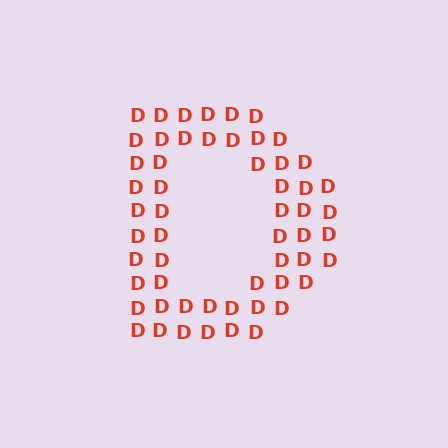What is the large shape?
The large shape is the letter D.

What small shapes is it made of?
It is made of small letter D's.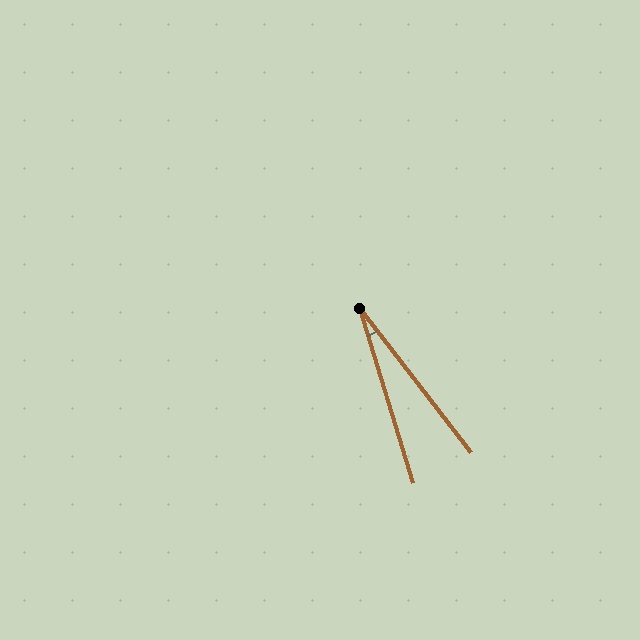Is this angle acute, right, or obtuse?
It is acute.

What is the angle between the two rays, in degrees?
Approximately 21 degrees.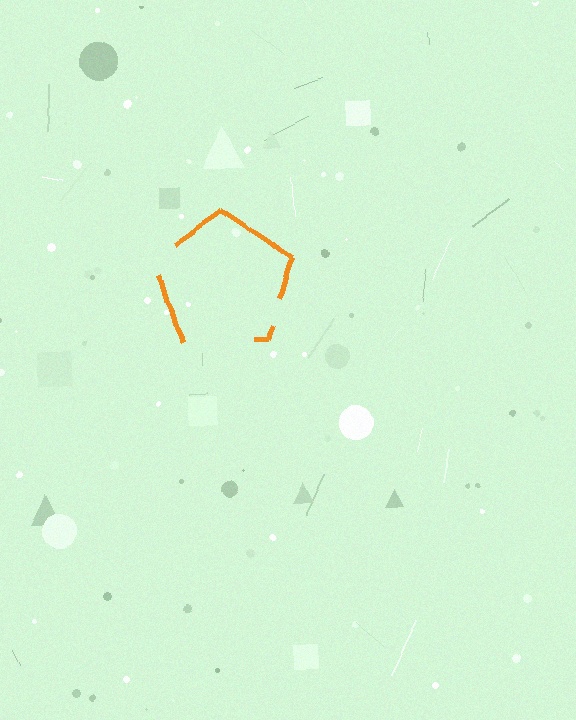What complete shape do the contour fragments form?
The contour fragments form a pentagon.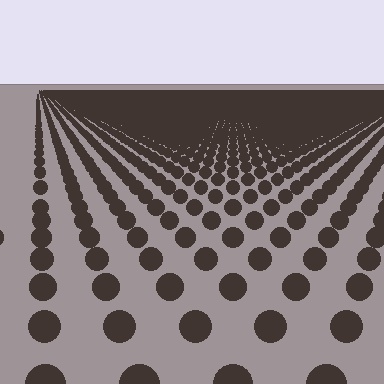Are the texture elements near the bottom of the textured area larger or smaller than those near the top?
Larger. Near the bottom, elements are closer to the viewer and appear at a bigger on-screen size.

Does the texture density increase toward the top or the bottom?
Density increases toward the top.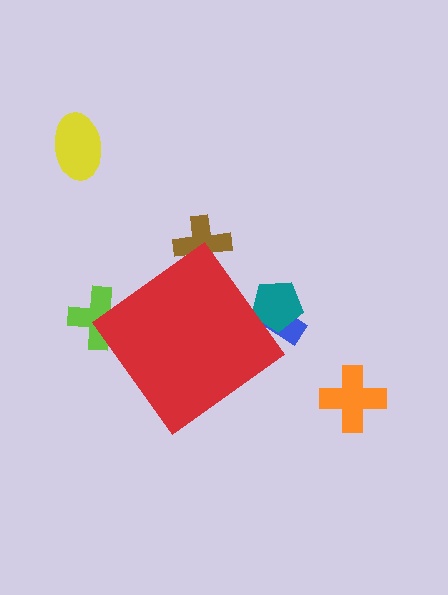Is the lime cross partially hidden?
Yes, the lime cross is partially hidden behind the red diamond.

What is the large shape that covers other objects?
A red diamond.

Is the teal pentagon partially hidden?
Yes, the teal pentagon is partially hidden behind the red diamond.